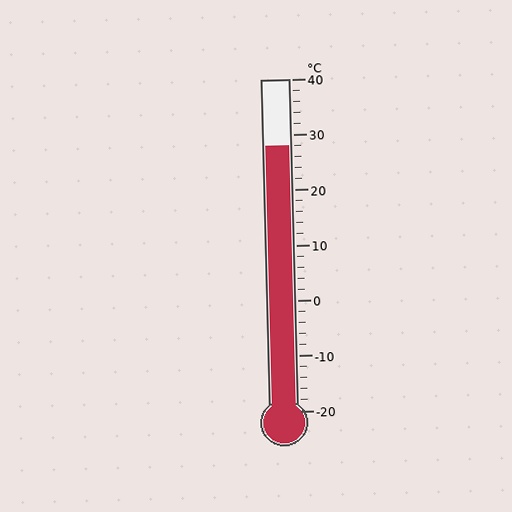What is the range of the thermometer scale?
The thermometer scale ranges from -20°C to 40°C.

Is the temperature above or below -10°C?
The temperature is above -10°C.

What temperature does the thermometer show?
The thermometer shows approximately 28°C.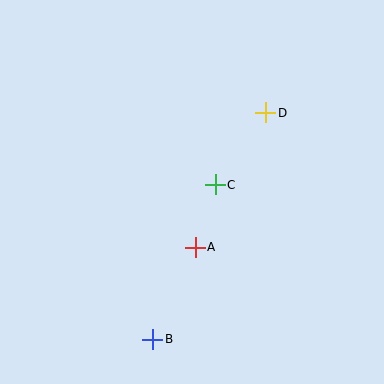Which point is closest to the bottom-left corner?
Point B is closest to the bottom-left corner.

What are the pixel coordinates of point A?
Point A is at (195, 247).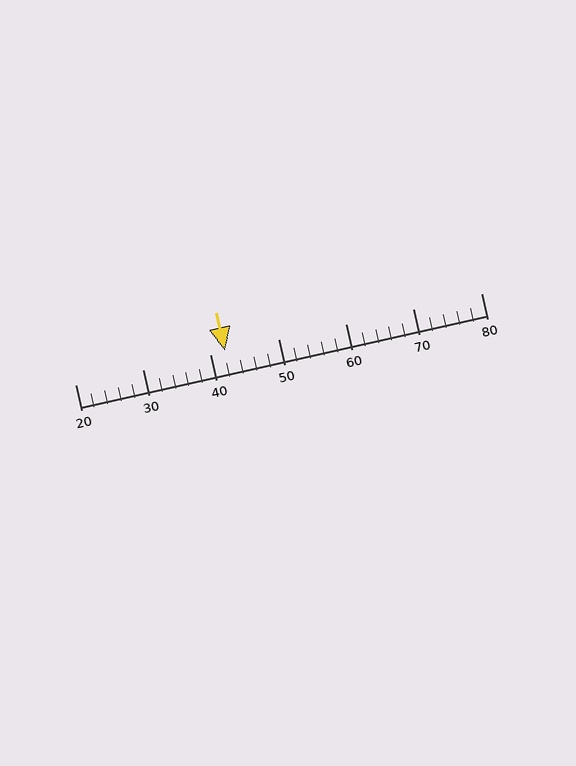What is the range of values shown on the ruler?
The ruler shows values from 20 to 80.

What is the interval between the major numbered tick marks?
The major tick marks are spaced 10 units apart.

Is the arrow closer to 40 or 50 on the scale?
The arrow is closer to 40.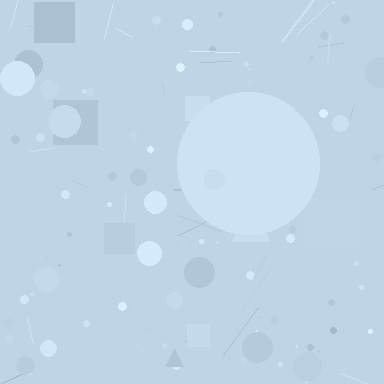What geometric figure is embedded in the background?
A circle is embedded in the background.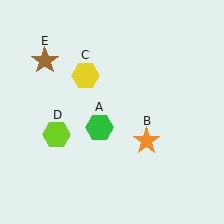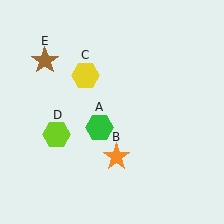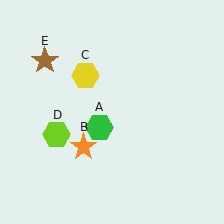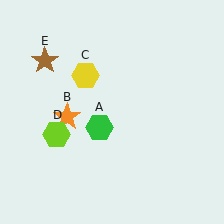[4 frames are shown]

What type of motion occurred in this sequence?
The orange star (object B) rotated clockwise around the center of the scene.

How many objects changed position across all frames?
1 object changed position: orange star (object B).